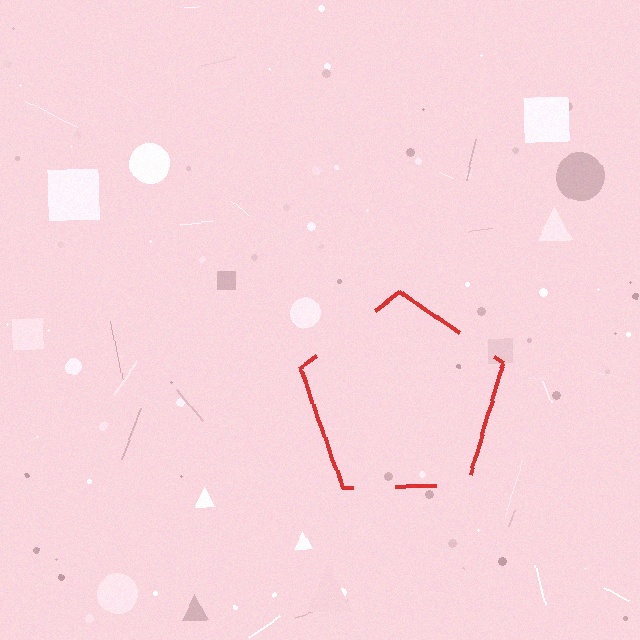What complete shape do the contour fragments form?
The contour fragments form a pentagon.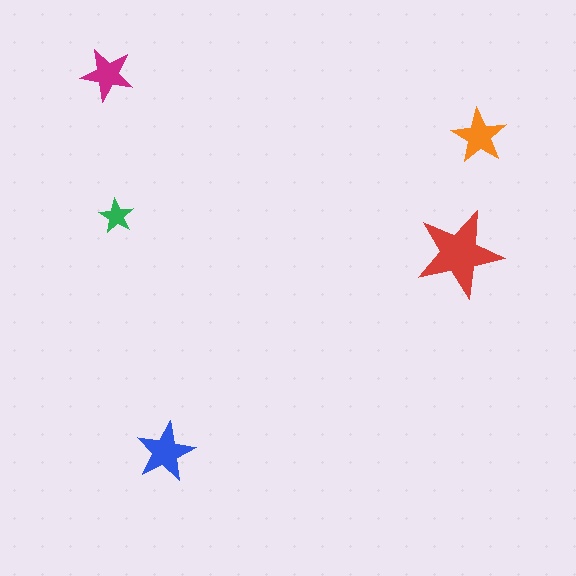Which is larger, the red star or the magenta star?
The red one.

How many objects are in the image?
There are 5 objects in the image.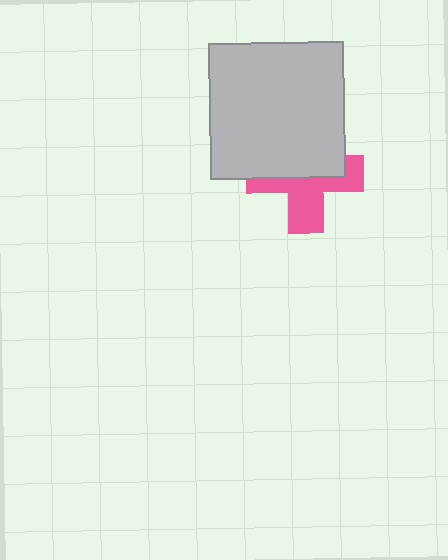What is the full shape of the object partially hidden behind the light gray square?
The partially hidden object is a pink cross.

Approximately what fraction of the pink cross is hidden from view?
Roughly 51% of the pink cross is hidden behind the light gray square.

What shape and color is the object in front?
The object in front is a light gray square.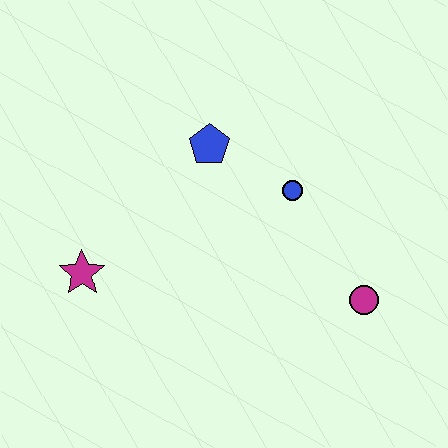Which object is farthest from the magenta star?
The magenta circle is farthest from the magenta star.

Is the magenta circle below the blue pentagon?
Yes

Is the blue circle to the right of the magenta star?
Yes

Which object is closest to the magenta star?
The blue pentagon is closest to the magenta star.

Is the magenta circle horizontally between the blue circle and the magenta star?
No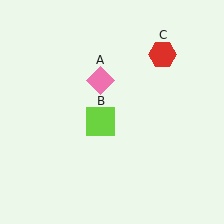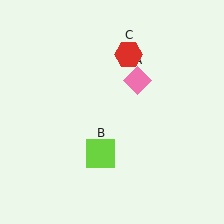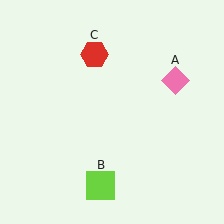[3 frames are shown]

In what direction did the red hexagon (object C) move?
The red hexagon (object C) moved left.